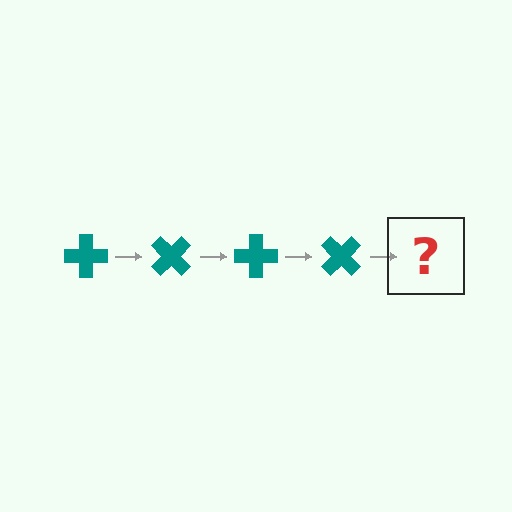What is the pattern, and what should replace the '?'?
The pattern is that the cross rotates 45 degrees each step. The '?' should be a teal cross rotated 180 degrees.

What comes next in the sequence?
The next element should be a teal cross rotated 180 degrees.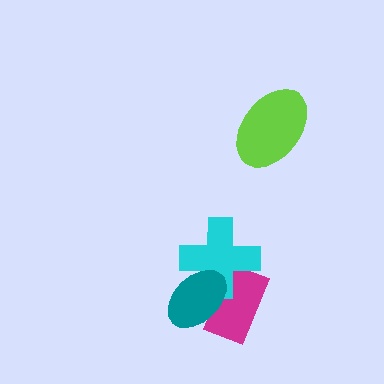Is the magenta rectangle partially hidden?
Yes, it is partially covered by another shape.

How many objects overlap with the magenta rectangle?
2 objects overlap with the magenta rectangle.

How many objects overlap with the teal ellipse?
2 objects overlap with the teal ellipse.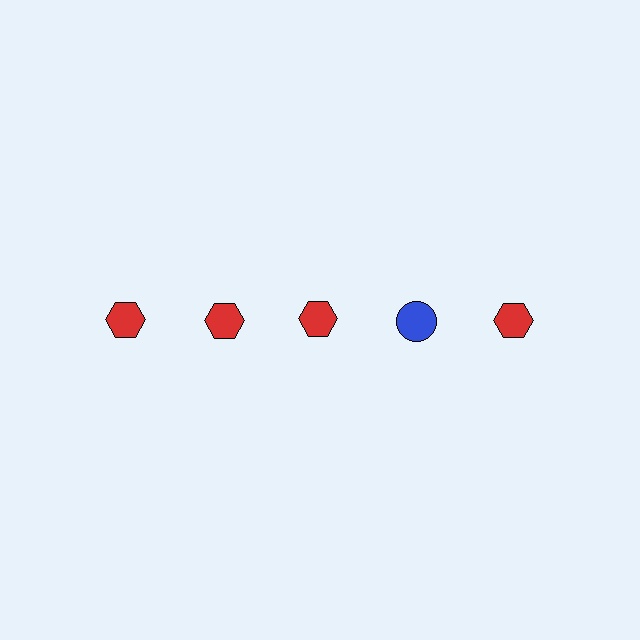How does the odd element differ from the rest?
It differs in both color (blue instead of red) and shape (circle instead of hexagon).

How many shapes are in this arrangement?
There are 5 shapes arranged in a grid pattern.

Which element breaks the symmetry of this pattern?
The blue circle in the top row, second from right column breaks the symmetry. All other shapes are red hexagons.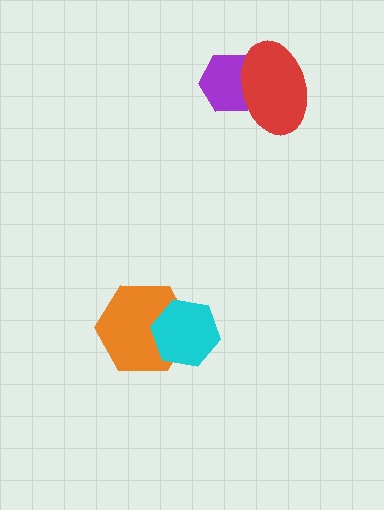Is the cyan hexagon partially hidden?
No, no other shape covers it.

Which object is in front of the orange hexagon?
The cyan hexagon is in front of the orange hexagon.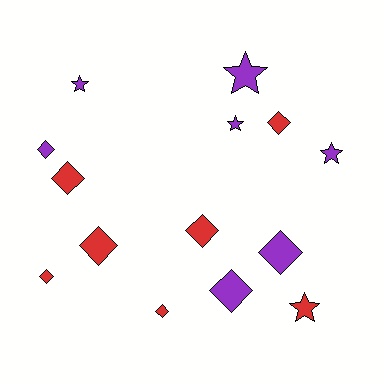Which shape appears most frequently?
Diamond, with 9 objects.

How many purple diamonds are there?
There are 3 purple diamonds.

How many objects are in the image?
There are 14 objects.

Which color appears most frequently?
Purple, with 7 objects.